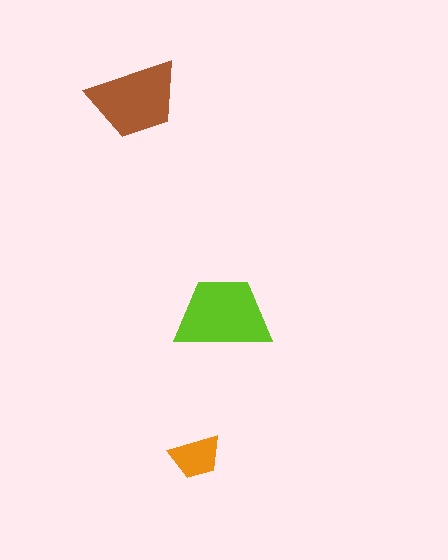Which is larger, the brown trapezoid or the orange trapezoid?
The brown one.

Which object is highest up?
The brown trapezoid is topmost.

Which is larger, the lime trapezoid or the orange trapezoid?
The lime one.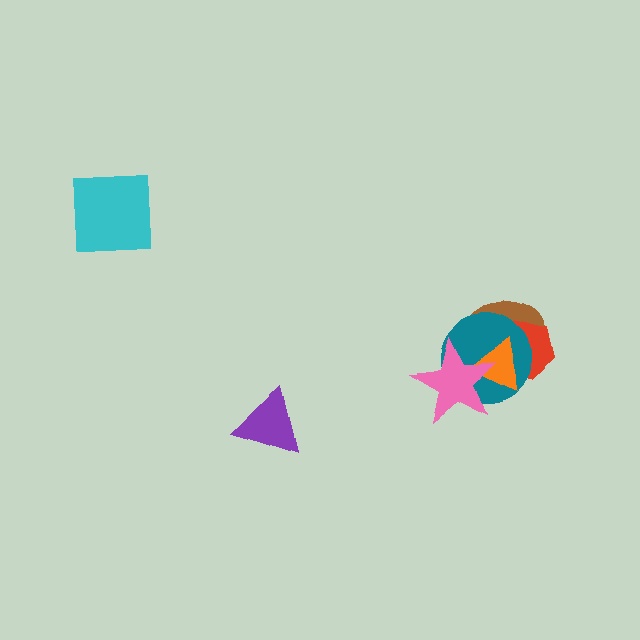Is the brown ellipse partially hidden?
Yes, it is partially covered by another shape.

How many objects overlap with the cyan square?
0 objects overlap with the cyan square.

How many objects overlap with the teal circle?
4 objects overlap with the teal circle.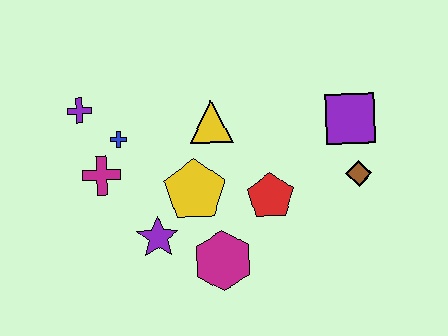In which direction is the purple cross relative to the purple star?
The purple cross is above the purple star.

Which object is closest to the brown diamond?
The purple square is closest to the brown diamond.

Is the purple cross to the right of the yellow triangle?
No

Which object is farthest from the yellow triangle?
The brown diamond is farthest from the yellow triangle.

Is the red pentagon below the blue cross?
Yes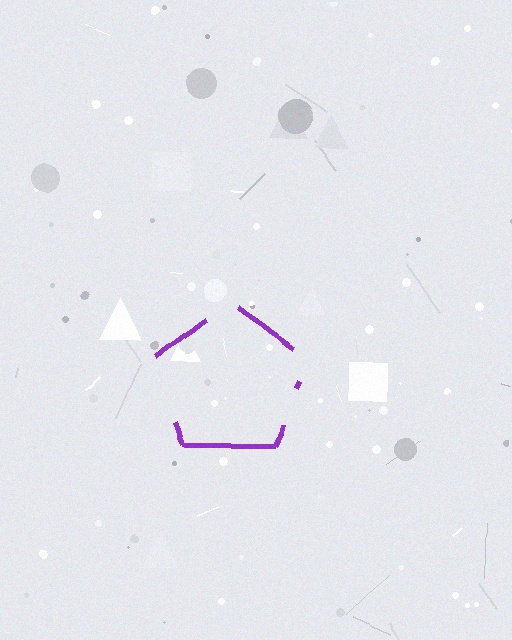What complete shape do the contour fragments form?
The contour fragments form a pentagon.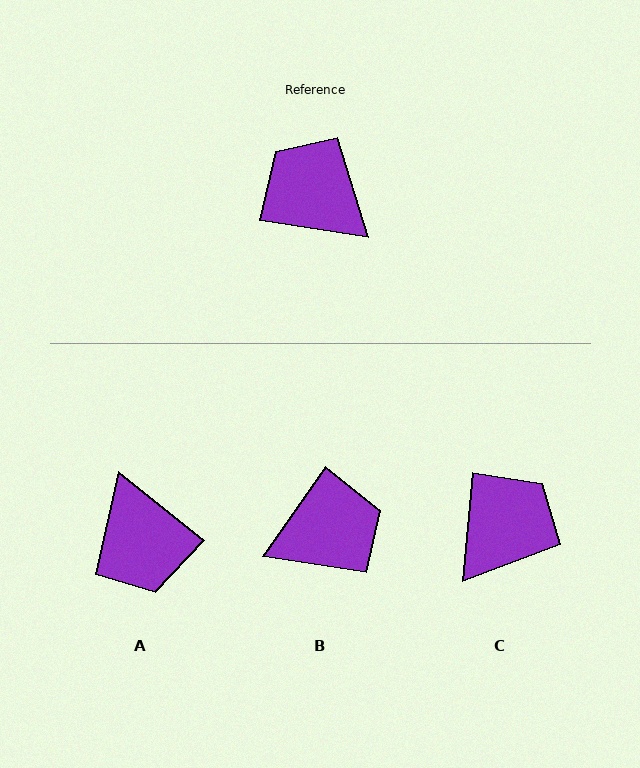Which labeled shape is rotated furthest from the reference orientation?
A, about 150 degrees away.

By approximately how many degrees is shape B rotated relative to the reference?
Approximately 116 degrees clockwise.